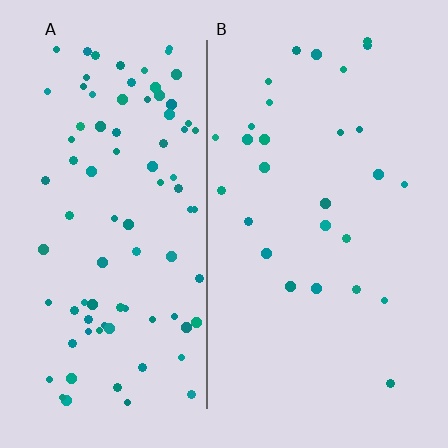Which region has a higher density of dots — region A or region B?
A (the left).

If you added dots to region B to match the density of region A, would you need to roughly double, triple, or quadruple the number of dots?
Approximately triple.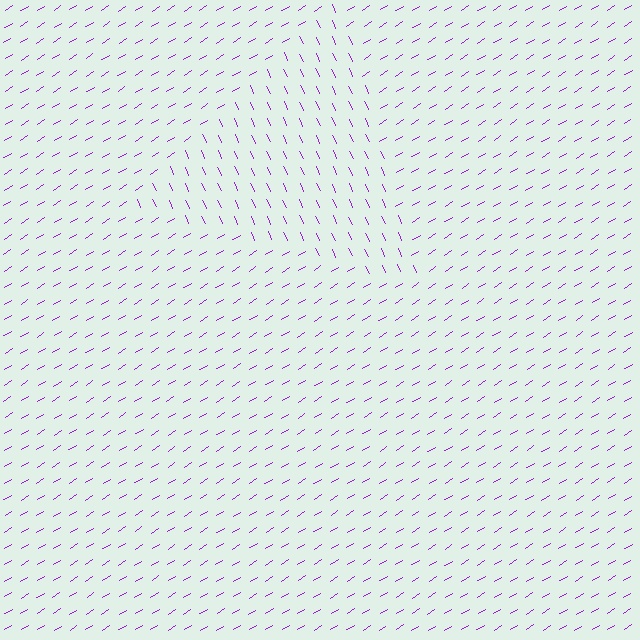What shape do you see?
I see a triangle.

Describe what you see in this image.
The image is filled with small purple line segments. A triangle region in the image has lines oriented differently from the surrounding lines, creating a visible texture boundary.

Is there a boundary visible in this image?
Yes, there is a texture boundary formed by a change in line orientation.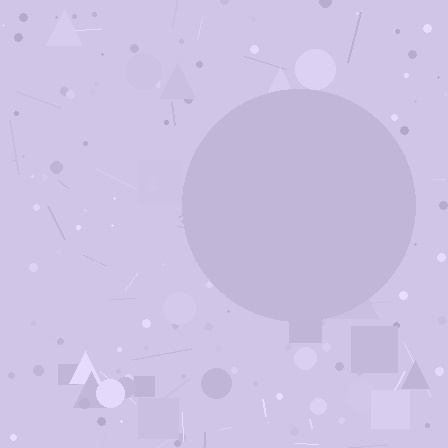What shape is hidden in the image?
A circle is hidden in the image.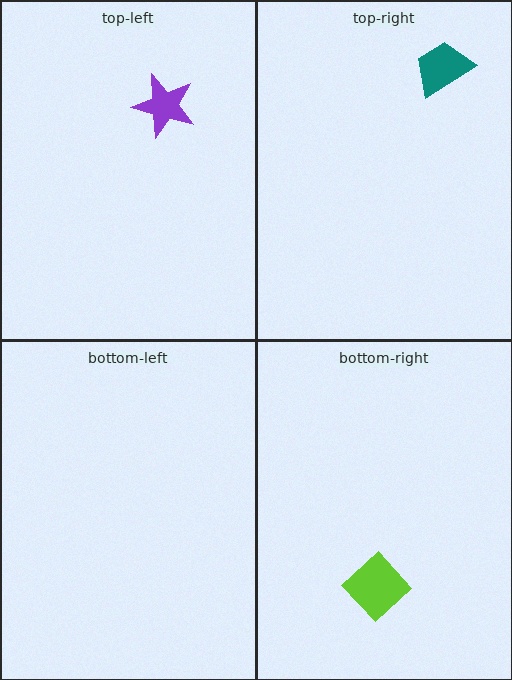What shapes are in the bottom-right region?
The lime diamond.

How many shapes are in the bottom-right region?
1.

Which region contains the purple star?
The top-left region.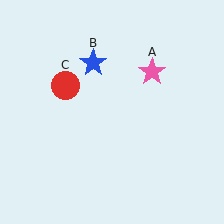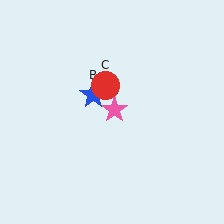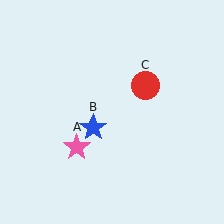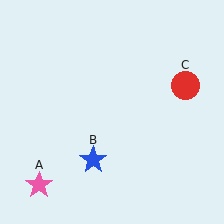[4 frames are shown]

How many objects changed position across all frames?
3 objects changed position: pink star (object A), blue star (object B), red circle (object C).